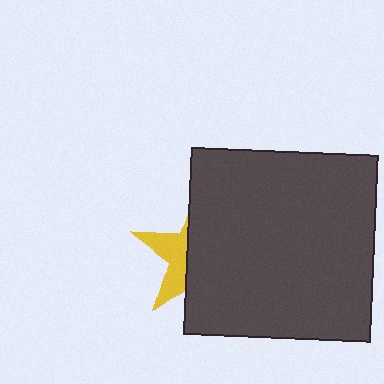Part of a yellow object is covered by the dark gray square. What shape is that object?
It is a star.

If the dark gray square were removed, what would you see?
You would see the complete yellow star.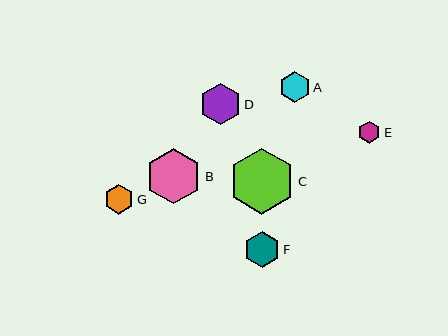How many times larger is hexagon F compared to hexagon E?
Hexagon F is approximately 1.6 times the size of hexagon E.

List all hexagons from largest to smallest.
From largest to smallest: C, B, D, F, A, G, E.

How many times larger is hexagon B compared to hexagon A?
Hexagon B is approximately 1.8 times the size of hexagon A.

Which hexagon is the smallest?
Hexagon E is the smallest with a size of approximately 22 pixels.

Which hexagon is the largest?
Hexagon C is the largest with a size of approximately 66 pixels.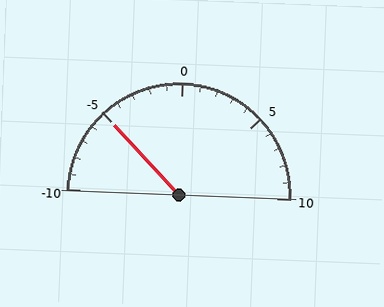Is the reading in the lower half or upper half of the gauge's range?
The reading is in the lower half of the range (-10 to 10).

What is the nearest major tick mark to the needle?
The nearest major tick mark is -5.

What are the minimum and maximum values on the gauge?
The gauge ranges from -10 to 10.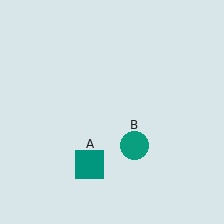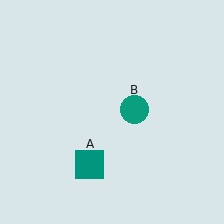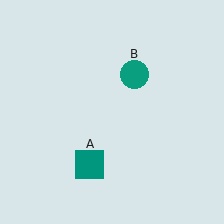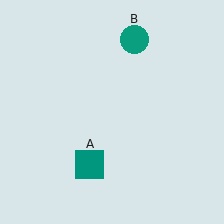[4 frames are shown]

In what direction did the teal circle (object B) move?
The teal circle (object B) moved up.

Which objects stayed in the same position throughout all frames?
Teal square (object A) remained stationary.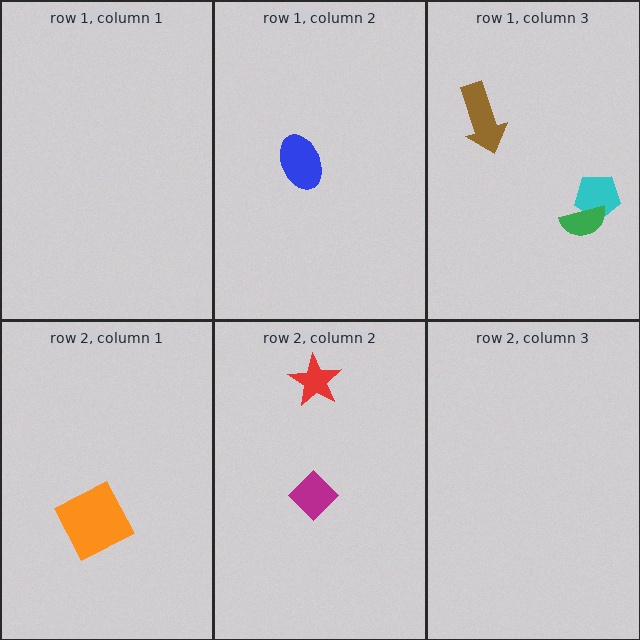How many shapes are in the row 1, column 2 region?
1.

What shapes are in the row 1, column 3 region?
The brown arrow, the cyan pentagon, the green semicircle.